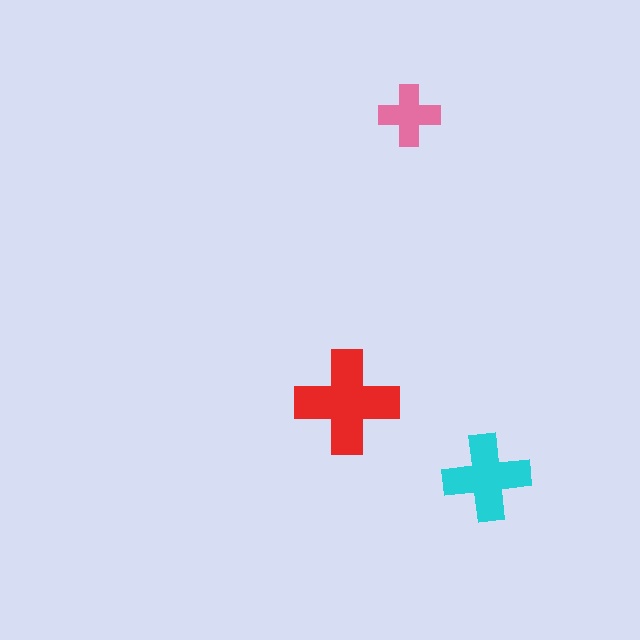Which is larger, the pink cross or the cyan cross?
The cyan one.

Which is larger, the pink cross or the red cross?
The red one.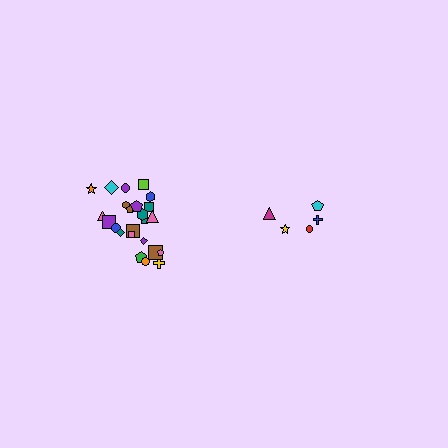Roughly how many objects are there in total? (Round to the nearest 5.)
Roughly 30 objects in total.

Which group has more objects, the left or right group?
The left group.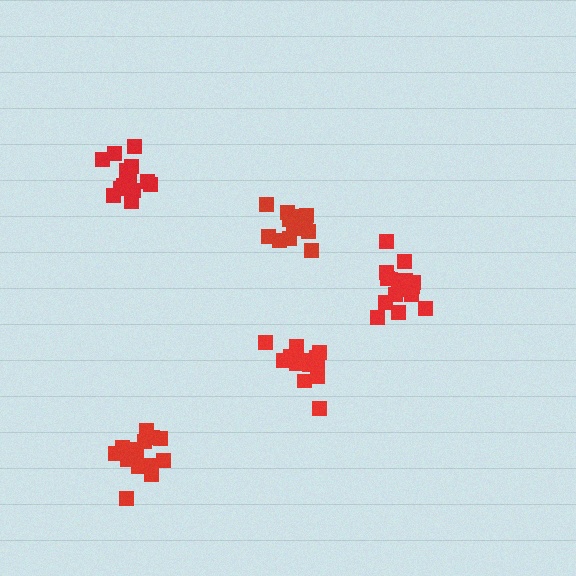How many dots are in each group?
Group 1: 13 dots, Group 2: 16 dots, Group 3: 15 dots, Group 4: 17 dots, Group 5: 16 dots (77 total).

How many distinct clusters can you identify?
There are 5 distinct clusters.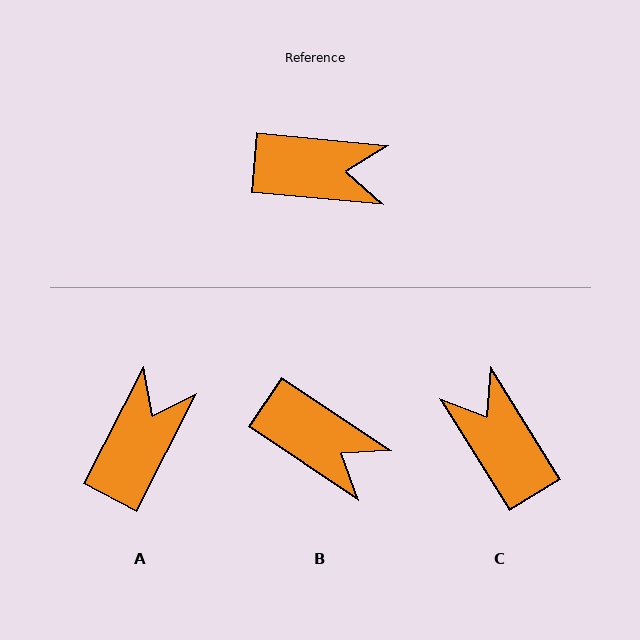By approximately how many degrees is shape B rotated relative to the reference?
Approximately 28 degrees clockwise.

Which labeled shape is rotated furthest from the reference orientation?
C, about 127 degrees away.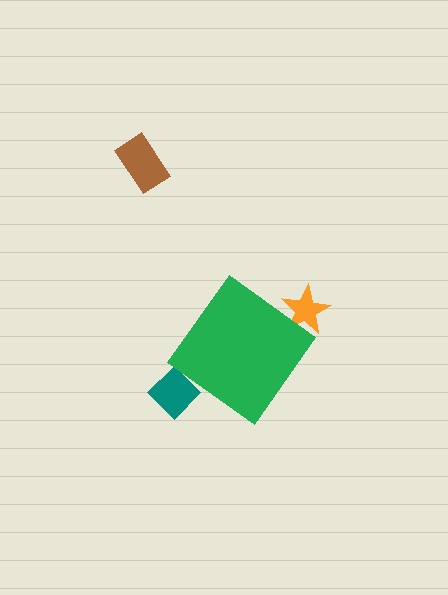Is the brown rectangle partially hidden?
No, the brown rectangle is fully visible.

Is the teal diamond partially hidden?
Yes, the teal diamond is partially hidden behind the green diamond.